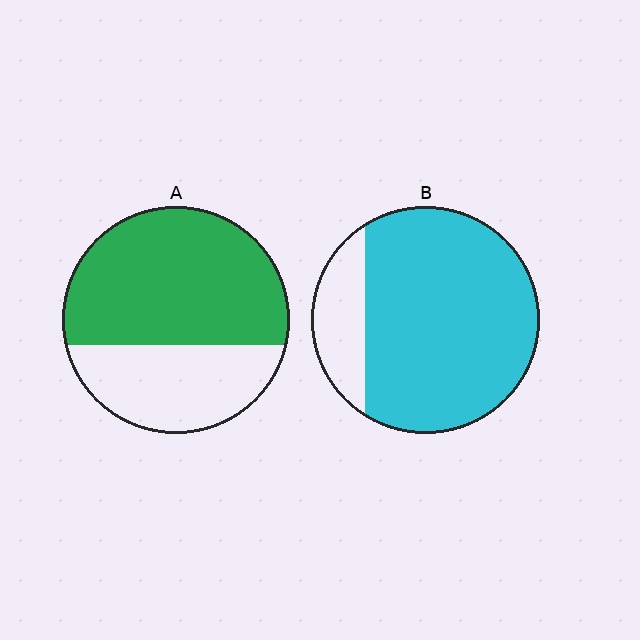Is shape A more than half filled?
Yes.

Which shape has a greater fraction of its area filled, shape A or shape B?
Shape B.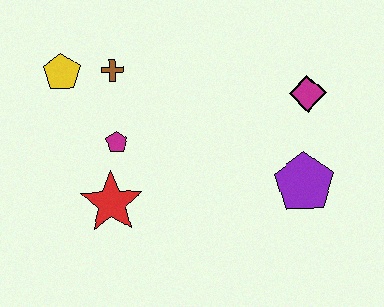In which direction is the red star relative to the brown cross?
The red star is below the brown cross.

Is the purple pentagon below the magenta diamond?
Yes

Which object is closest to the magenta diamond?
The purple pentagon is closest to the magenta diamond.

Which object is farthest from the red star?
The magenta diamond is farthest from the red star.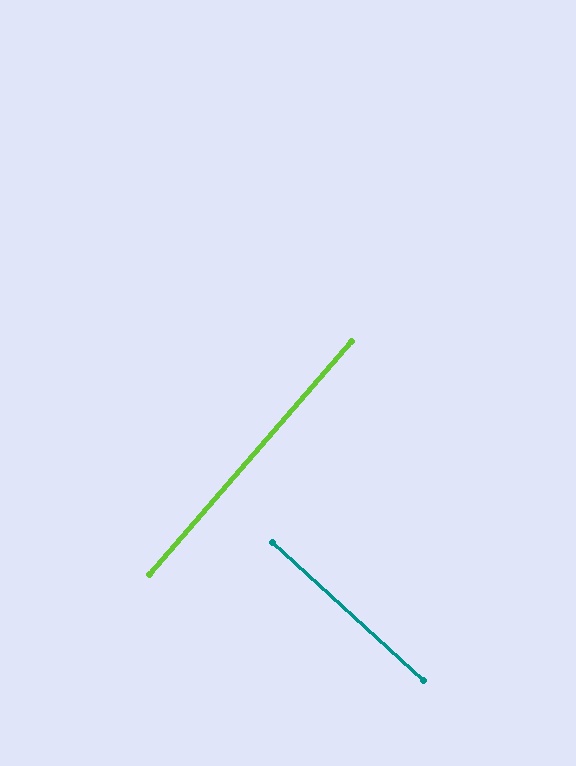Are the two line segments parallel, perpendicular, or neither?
Perpendicular — they meet at approximately 89°.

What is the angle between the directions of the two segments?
Approximately 89 degrees.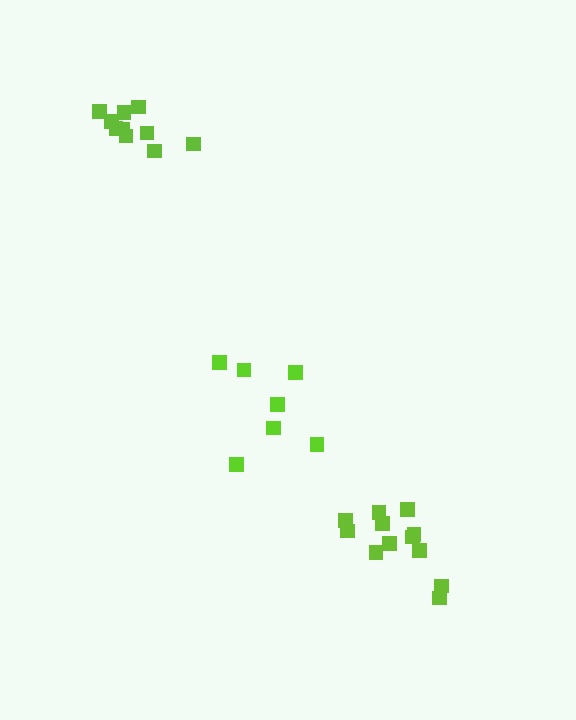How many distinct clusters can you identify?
There are 3 distinct clusters.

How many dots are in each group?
Group 1: 10 dots, Group 2: 7 dots, Group 3: 12 dots (29 total).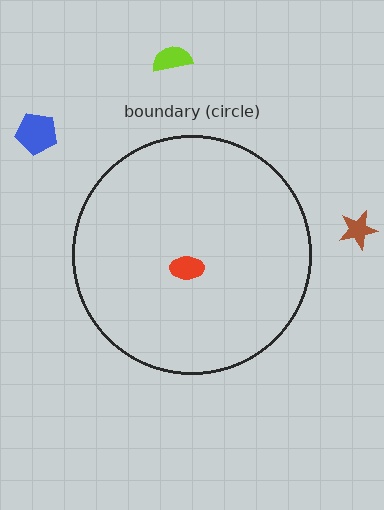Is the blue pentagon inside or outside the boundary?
Outside.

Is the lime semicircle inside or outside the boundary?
Outside.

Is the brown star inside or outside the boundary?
Outside.